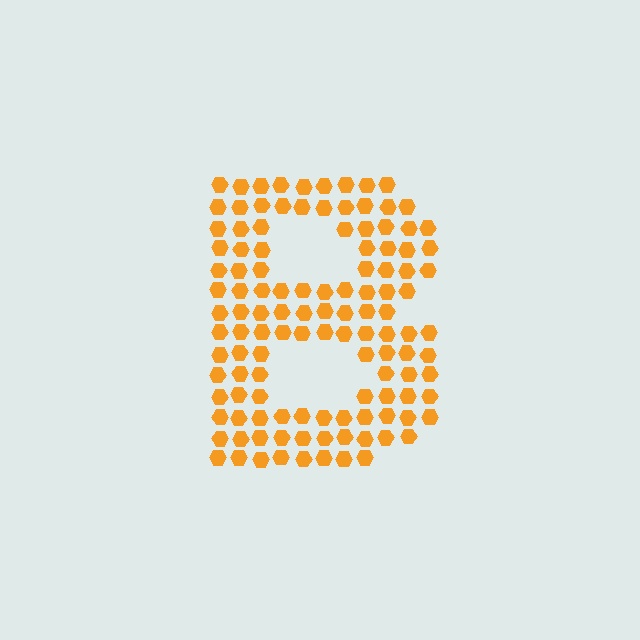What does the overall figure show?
The overall figure shows the letter B.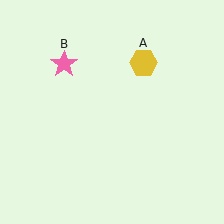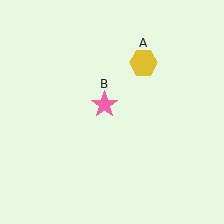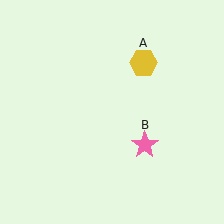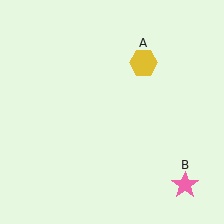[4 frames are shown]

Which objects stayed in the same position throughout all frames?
Yellow hexagon (object A) remained stationary.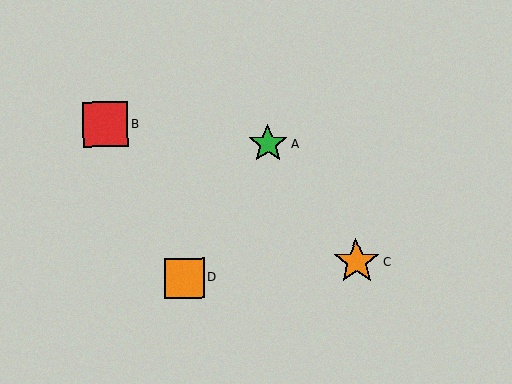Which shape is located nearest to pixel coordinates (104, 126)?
The red square (labeled B) at (105, 124) is nearest to that location.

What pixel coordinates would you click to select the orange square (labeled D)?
Click at (184, 278) to select the orange square D.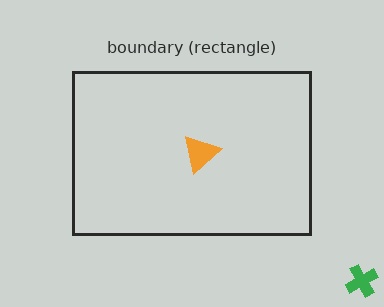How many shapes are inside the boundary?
1 inside, 1 outside.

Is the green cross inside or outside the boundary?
Outside.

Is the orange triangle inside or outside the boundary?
Inside.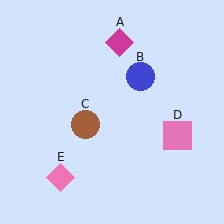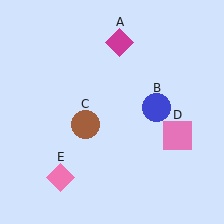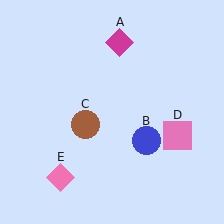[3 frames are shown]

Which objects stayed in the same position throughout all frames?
Magenta diamond (object A) and brown circle (object C) and pink square (object D) and pink diamond (object E) remained stationary.